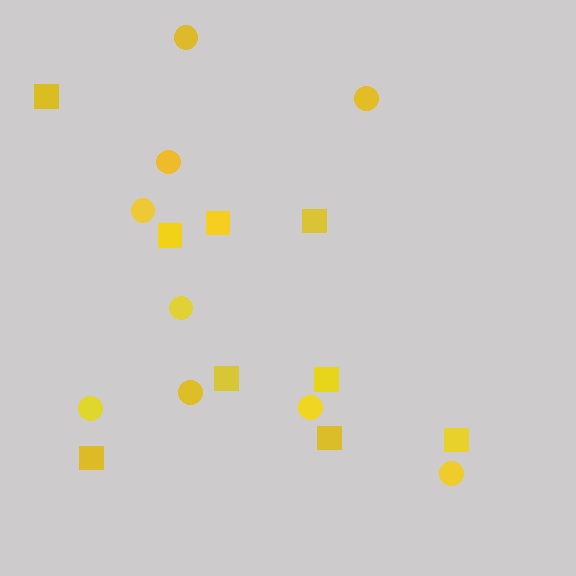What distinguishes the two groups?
There are 2 groups: one group of squares (9) and one group of circles (9).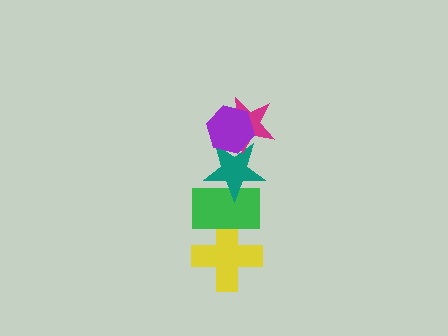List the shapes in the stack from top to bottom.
From top to bottom: the purple hexagon, the magenta star, the teal star, the green rectangle, the yellow cross.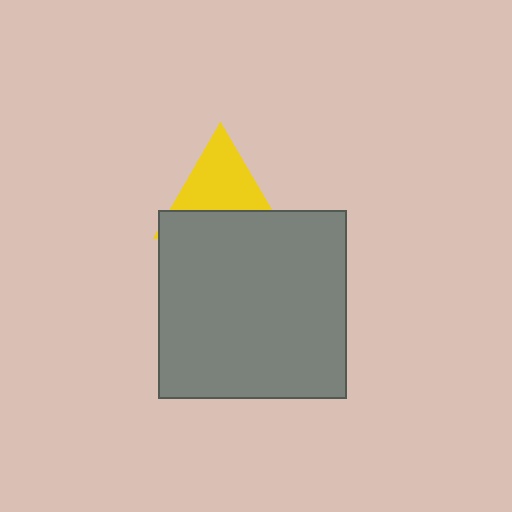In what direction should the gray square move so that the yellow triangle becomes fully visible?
The gray square should move down. That is the shortest direction to clear the overlap and leave the yellow triangle fully visible.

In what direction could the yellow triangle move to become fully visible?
The yellow triangle could move up. That would shift it out from behind the gray square entirely.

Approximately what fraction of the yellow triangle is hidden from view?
Roughly 44% of the yellow triangle is hidden behind the gray square.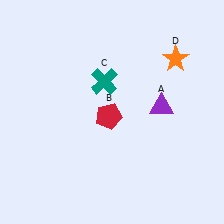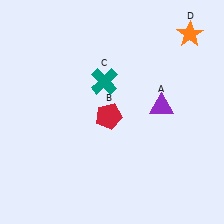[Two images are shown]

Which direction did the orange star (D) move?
The orange star (D) moved up.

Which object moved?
The orange star (D) moved up.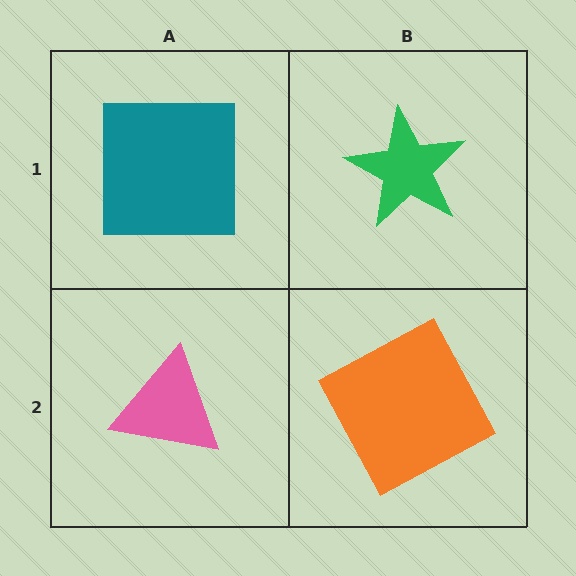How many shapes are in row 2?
2 shapes.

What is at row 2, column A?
A pink triangle.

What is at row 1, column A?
A teal square.